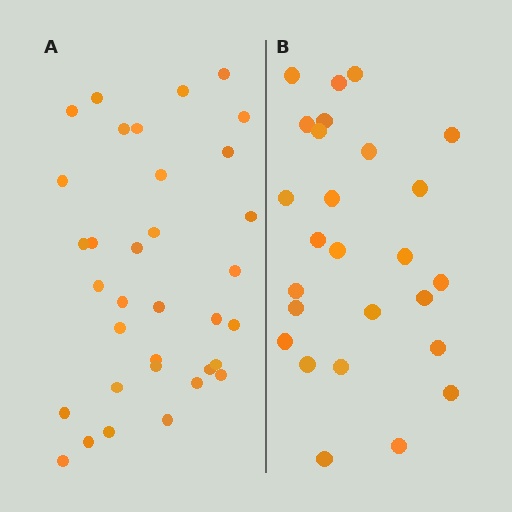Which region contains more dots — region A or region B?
Region A (the left region) has more dots.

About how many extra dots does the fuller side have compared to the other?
Region A has roughly 8 or so more dots than region B.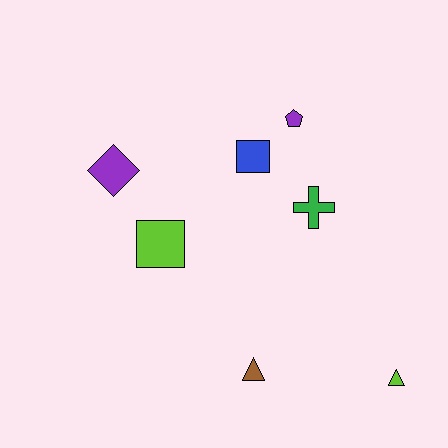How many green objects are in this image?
There is 1 green object.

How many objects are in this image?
There are 7 objects.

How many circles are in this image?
There are no circles.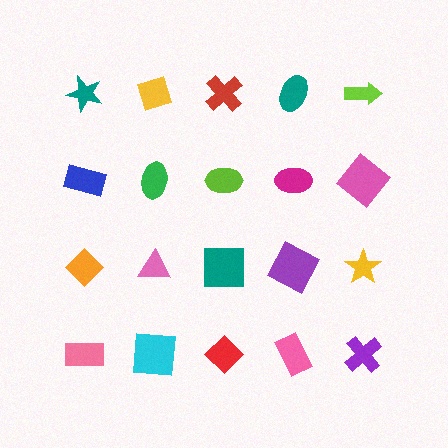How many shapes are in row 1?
5 shapes.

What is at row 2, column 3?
A lime ellipse.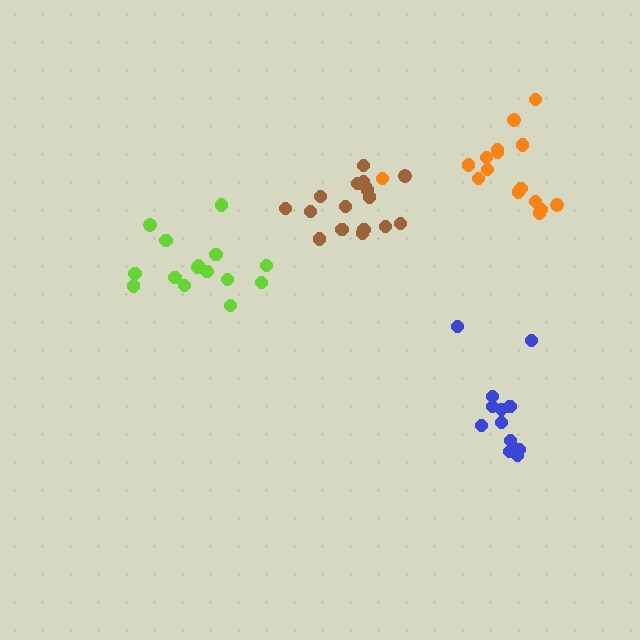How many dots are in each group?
Group 1: 12 dots, Group 2: 16 dots, Group 3: 15 dots, Group 4: 17 dots (60 total).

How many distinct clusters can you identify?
There are 4 distinct clusters.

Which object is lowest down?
The blue cluster is bottommost.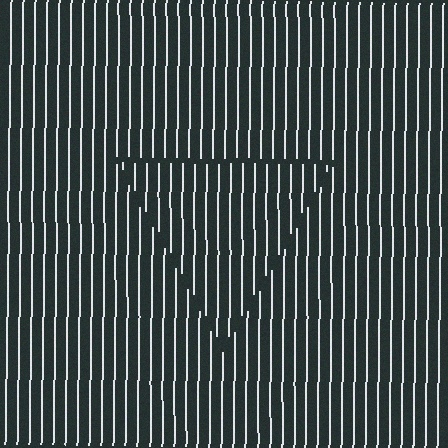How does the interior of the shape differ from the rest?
The interior of the shape contains the same grating, shifted by half a period — the contour is defined by the phase discontinuity where line-ends from the inner and outer gratings abut.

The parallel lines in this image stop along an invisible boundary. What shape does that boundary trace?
An illusory triangle. The interior of the shape contains the same grating, shifted by half a period — the contour is defined by the phase discontinuity where line-ends from the inner and outer gratings abut.